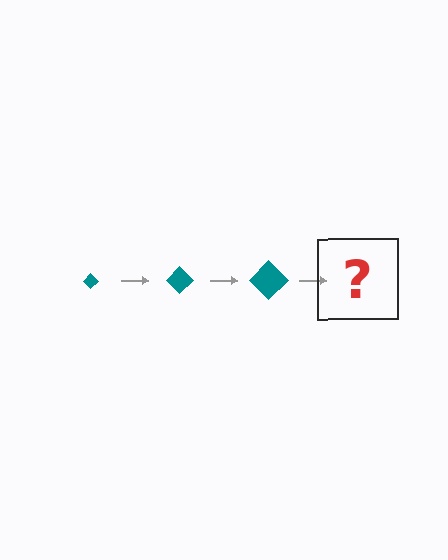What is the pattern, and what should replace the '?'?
The pattern is that the diamond gets progressively larger each step. The '?' should be a teal diamond, larger than the previous one.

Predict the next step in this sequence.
The next step is a teal diamond, larger than the previous one.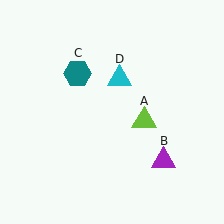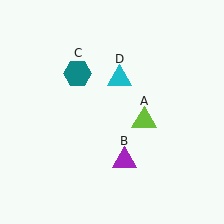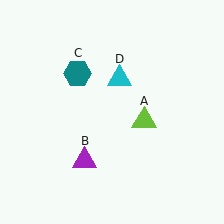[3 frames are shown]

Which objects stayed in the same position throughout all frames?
Lime triangle (object A) and teal hexagon (object C) and cyan triangle (object D) remained stationary.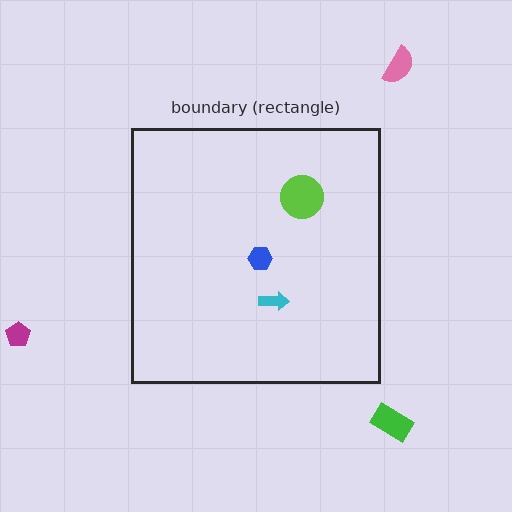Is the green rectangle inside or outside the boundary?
Outside.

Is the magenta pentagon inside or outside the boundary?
Outside.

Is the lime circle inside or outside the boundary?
Inside.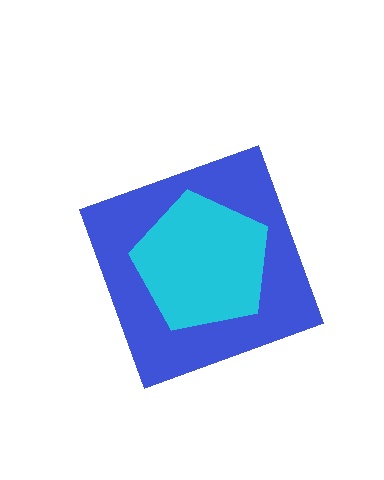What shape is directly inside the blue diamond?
The cyan pentagon.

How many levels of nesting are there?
2.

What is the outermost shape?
The blue diamond.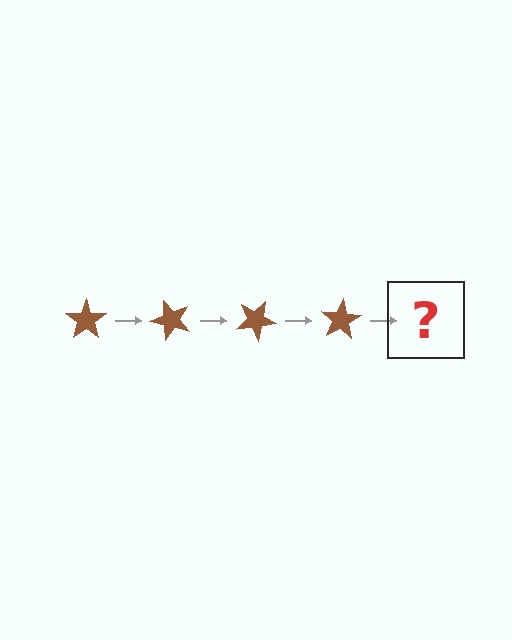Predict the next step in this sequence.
The next step is a brown star rotated 200 degrees.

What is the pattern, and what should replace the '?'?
The pattern is that the star rotates 50 degrees each step. The '?' should be a brown star rotated 200 degrees.